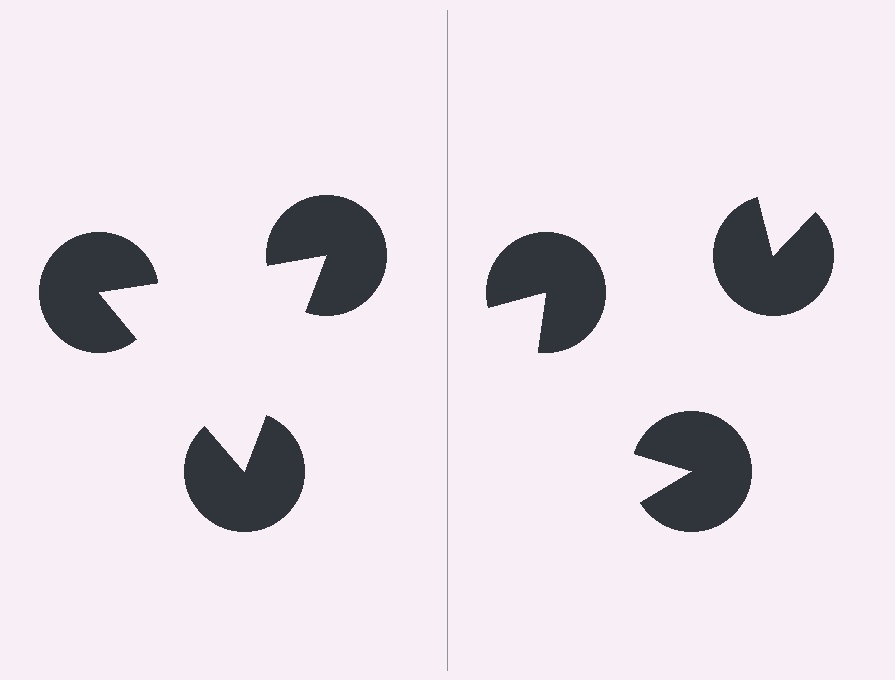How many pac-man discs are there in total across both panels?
6 — 3 on each side.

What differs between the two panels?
The pac-man discs are positioned identically on both sides; only the wedge orientations differ. On the left they align to a triangle; on the right they are misaligned.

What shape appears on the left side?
An illusory triangle.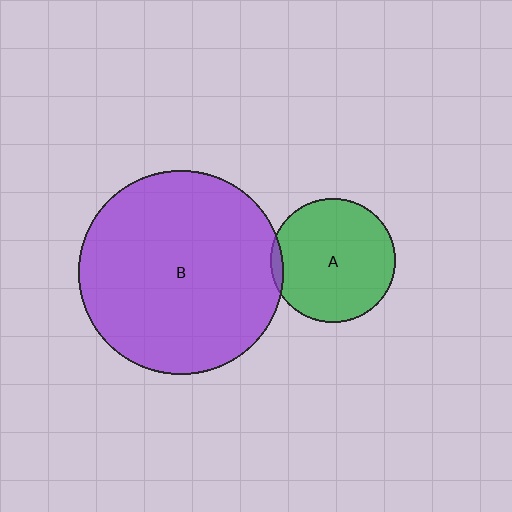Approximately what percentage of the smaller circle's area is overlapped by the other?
Approximately 5%.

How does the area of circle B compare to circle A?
Approximately 2.7 times.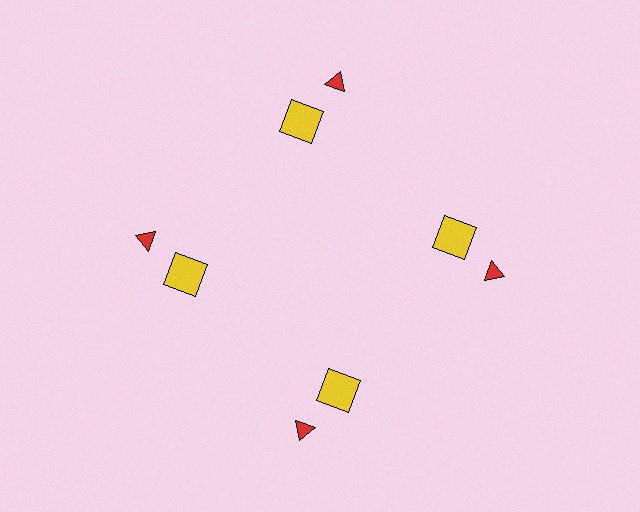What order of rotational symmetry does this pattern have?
This pattern has 4-fold rotational symmetry.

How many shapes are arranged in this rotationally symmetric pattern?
There are 8 shapes, arranged in 4 groups of 2.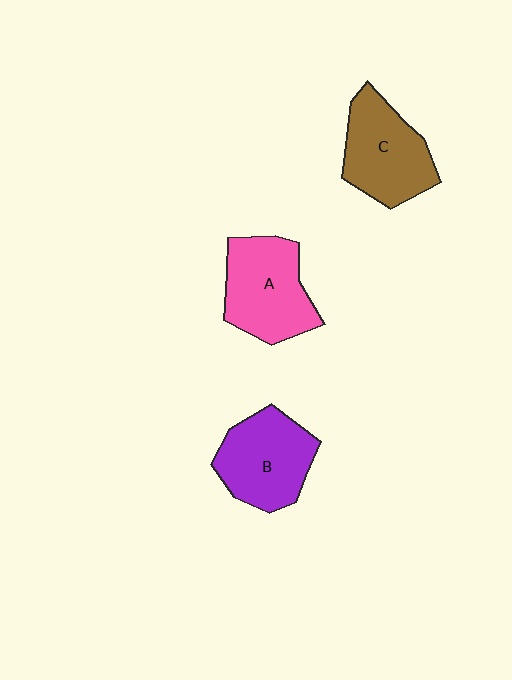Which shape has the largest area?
Shape A (pink).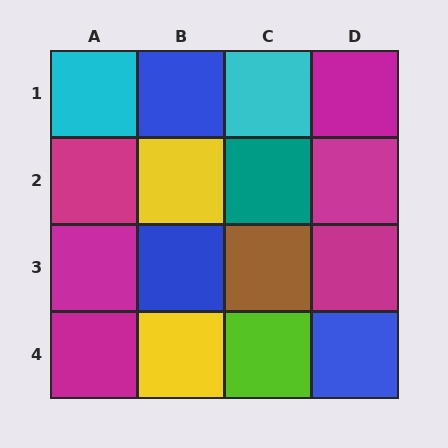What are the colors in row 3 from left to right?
Magenta, blue, brown, magenta.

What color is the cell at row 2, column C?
Teal.